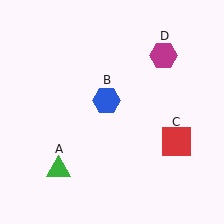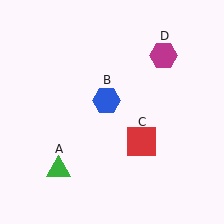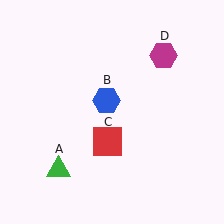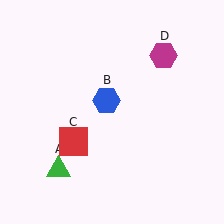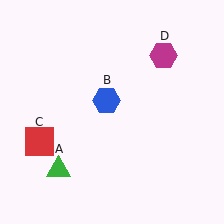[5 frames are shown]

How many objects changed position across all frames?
1 object changed position: red square (object C).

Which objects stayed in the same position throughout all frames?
Green triangle (object A) and blue hexagon (object B) and magenta hexagon (object D) remained stationary.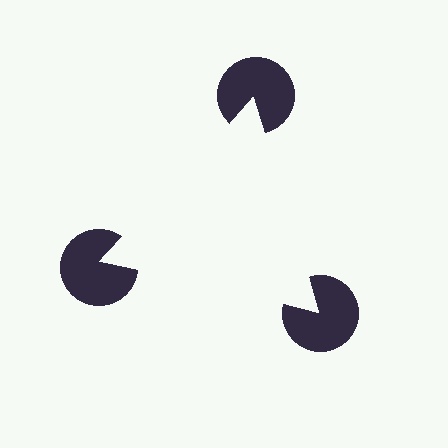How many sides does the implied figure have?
3 sides.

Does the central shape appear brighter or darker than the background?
It typically appears slightly brighter than the background, even though no actual brightness change is drawn.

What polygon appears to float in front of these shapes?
An illusory triangle — its edges are inferred from the aligned wedge cuts in the pac-man discs, not physically drawn.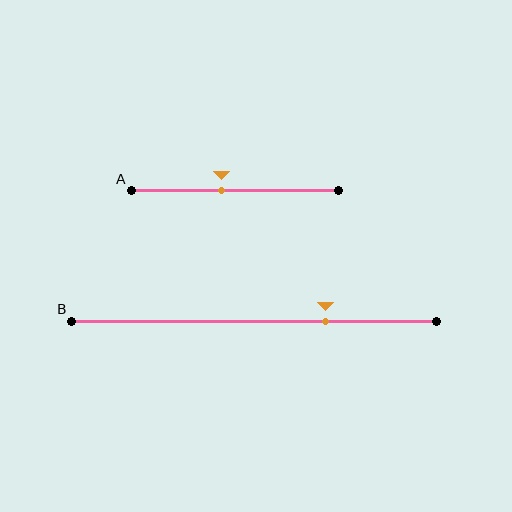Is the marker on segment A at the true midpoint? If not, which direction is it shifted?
No, the marker on segment A is shifted to the left by about 7% of the segment length.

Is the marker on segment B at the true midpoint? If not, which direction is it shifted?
No, the marker on segment B is shifted to the right by about 20% of the segment length.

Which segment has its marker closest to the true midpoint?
Segment A has its marker closest to the true midpoint.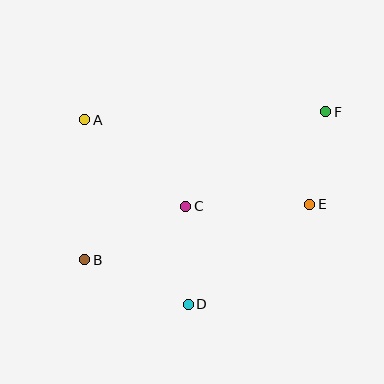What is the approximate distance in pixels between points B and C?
The distance between B and C is approximately 114 pixels.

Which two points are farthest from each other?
Points B and F are farthest from each other.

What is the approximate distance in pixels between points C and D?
The distance between C and D is approximately 98 pixels.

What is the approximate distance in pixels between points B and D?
The distance between B and D is approximately 113 pixels.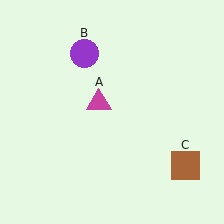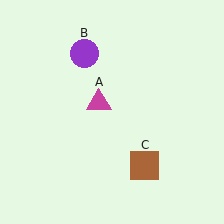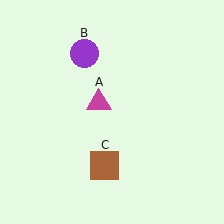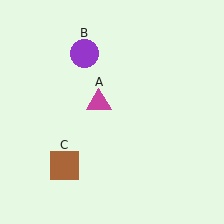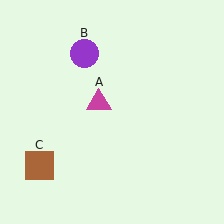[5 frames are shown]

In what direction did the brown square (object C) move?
The brown square (object C) moved left.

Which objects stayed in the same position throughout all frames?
Magenta triangle (object A) and purple circle (object B) remained stationary.